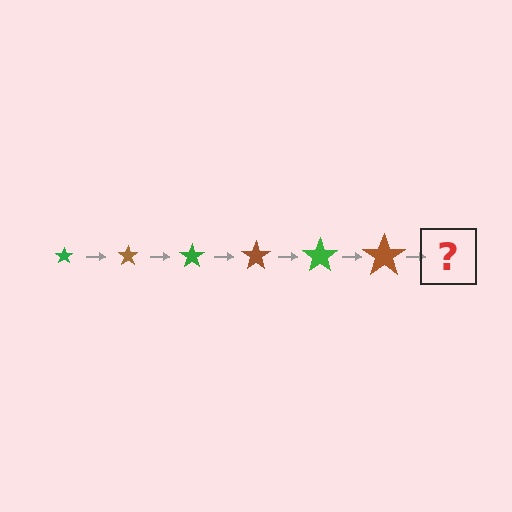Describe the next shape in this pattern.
It should be a green star, larger than the previous one.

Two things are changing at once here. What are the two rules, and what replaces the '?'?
The two rules are that the star grows larger each step and the color cycles through green and brown. The '?' should be a green star, larger than the previous one.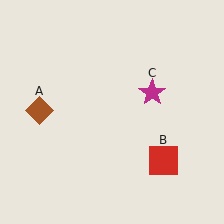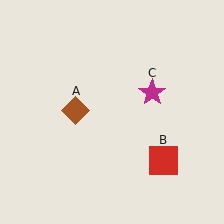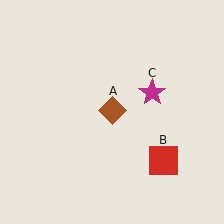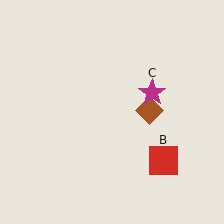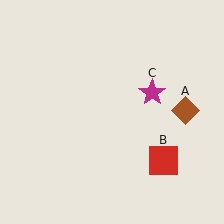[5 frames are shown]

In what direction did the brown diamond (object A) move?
The brown diamond (object A) moved right.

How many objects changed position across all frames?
1 object changed position: brown diamond (object A).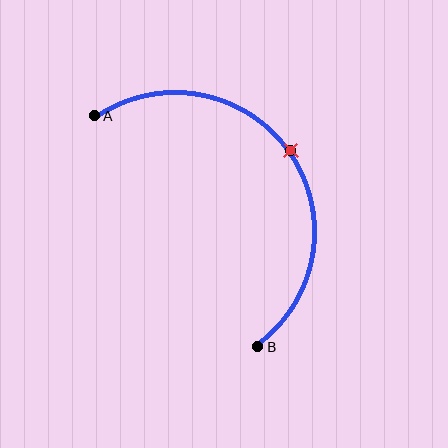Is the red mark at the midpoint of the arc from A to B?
Yes. The red mark lies on the arc at equal arc-length from both A and B — it is the arc midpoint.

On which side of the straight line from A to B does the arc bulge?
The arc bulges above and to the right of the straight line connecting A and B.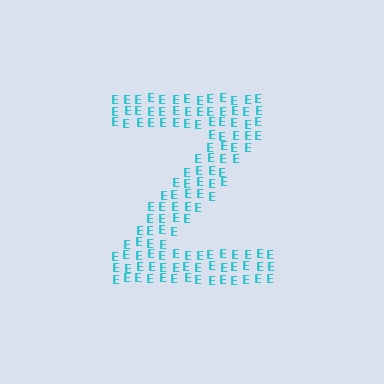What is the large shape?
The large shape is the letter Z.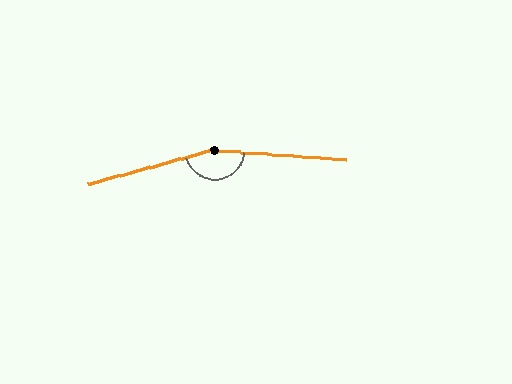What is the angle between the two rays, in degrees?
Approximately 161 degrees.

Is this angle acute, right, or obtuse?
It is obtuse.